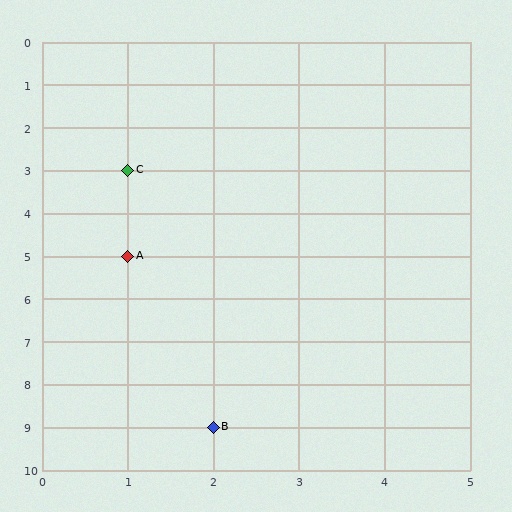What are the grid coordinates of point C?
Point C is at grid coordinates (1, 3).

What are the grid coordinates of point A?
Point A is at grid coordinates (1, 5).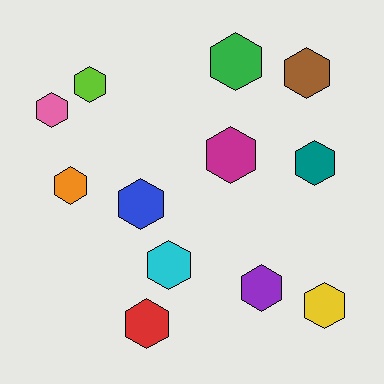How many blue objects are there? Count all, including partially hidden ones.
There is 1 blue object.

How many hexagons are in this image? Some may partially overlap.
There are 12 hexagons.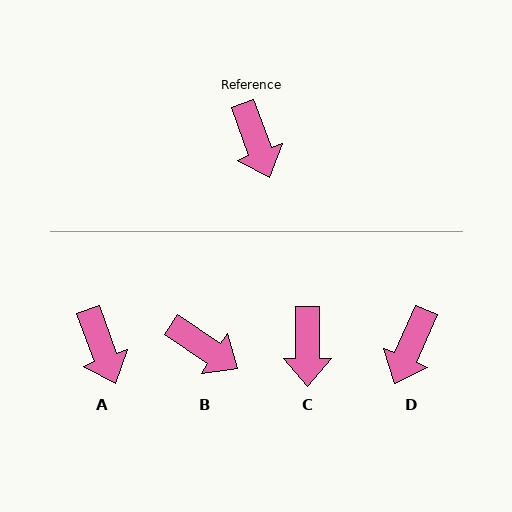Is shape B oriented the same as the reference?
No, it is off by about 37 degrees.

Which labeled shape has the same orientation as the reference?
A.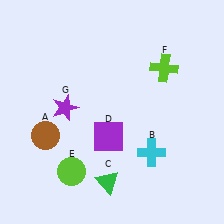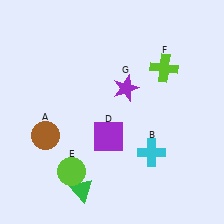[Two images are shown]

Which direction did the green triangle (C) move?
The green triangle (C) moved left.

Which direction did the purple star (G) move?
The purple star (G) moved right.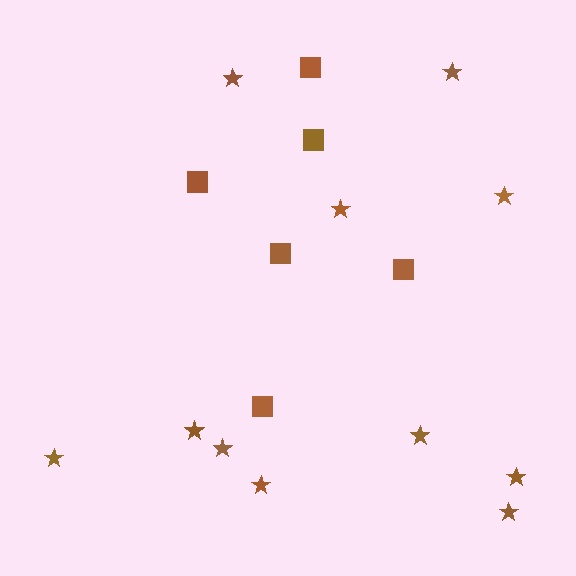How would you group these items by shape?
There are 2 groups: one group of stars (11) and one group of squares (6).